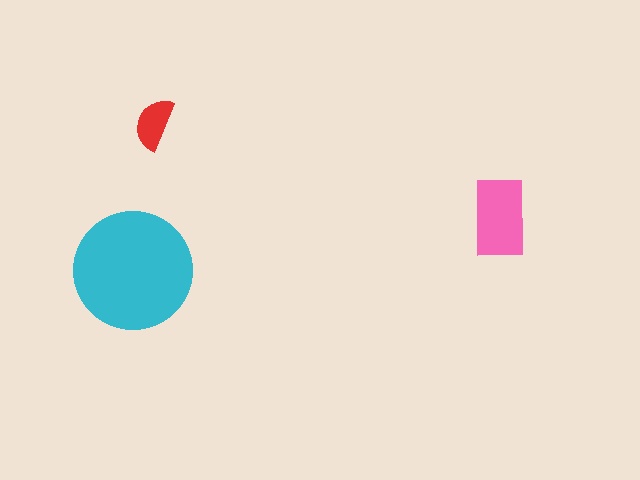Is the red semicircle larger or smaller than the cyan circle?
Smaller.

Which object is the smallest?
The red semicircle.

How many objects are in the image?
There are 3 objects in the image.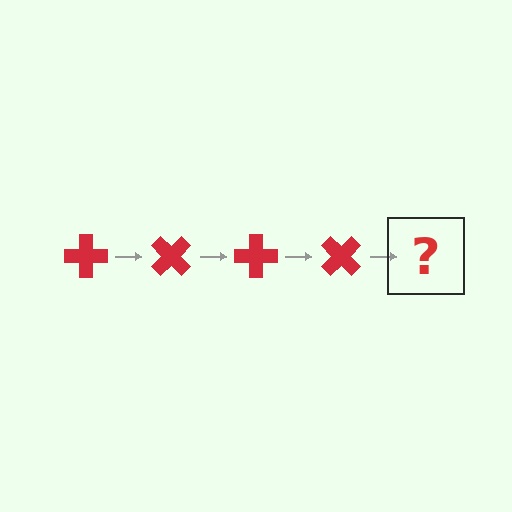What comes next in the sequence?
The next element should be a red cross rotated 180 degrees.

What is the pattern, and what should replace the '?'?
The pattern is that the cross rotates 45 degrees each step. The '?' should be a red cross rotated 180 degrees.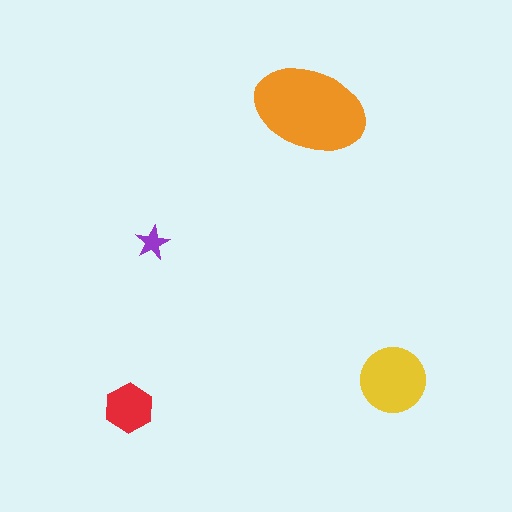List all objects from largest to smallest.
The orange ellipse, the yellow circle, the red hexagon, the purple star.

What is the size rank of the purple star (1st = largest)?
4th.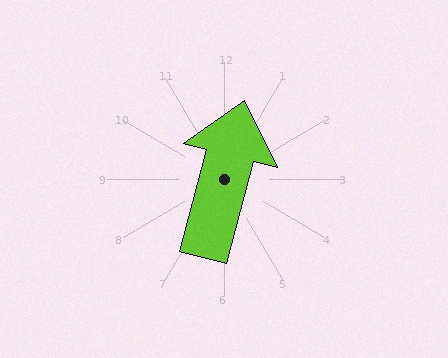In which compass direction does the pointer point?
North.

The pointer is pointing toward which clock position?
Roughly 12 o'clock.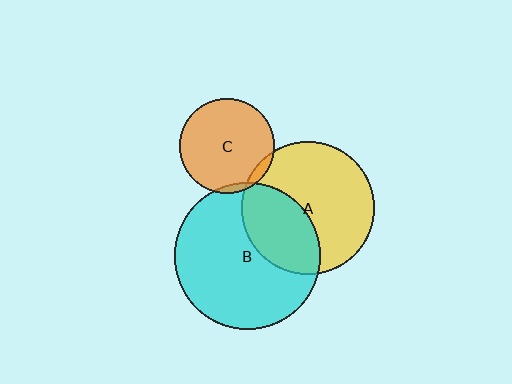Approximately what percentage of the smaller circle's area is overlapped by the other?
Approximately 5%.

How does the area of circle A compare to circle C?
Approximately 2.0 times.